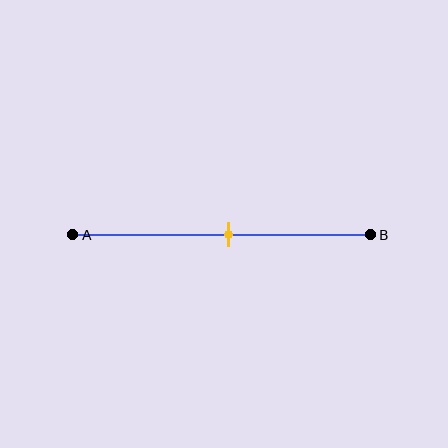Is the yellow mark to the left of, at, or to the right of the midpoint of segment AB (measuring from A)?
The yellow mark is approximately at the midpoint of segment AB.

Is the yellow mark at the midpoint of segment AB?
Yes, the mark is approximately at the midpoint.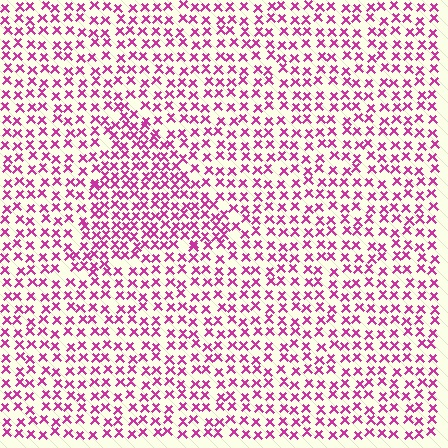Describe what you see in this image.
The image contains small magenta elements arranged at two different densities. A triangle-shaped region is visible where the elements are more densely packed than the surrounding area.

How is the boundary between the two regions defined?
The boundary is defined by a change in element density (approximately 1.6x ratio). All elements are the same color, size, and shape.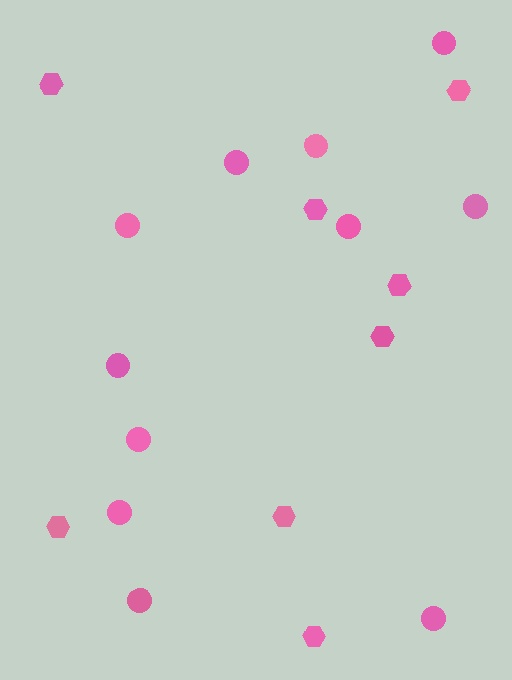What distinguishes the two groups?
There are 2 groups: one group of circles (11) and one group of hexagons (8).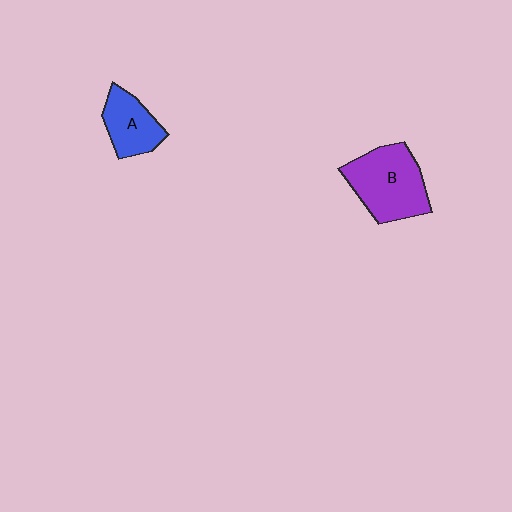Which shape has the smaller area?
Shape A (blue).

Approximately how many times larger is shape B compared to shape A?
Approximately 1.6 times.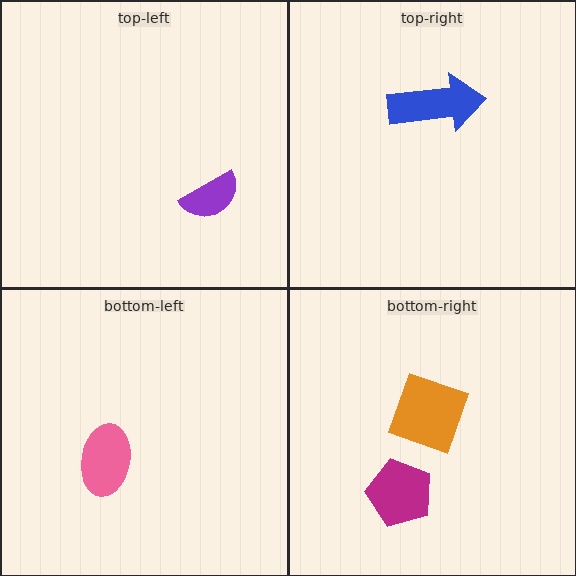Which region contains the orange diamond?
The bottom-right region.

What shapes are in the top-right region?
The blue arrow.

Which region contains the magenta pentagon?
The bottom-right region.